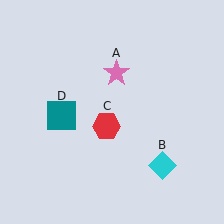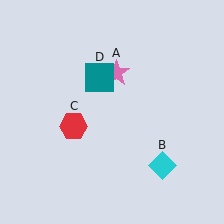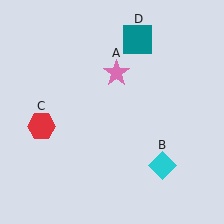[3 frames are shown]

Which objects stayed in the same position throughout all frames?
Pink star (object A) and cyan diamond (object B) remained stationary.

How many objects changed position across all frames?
2 objects changed position: red hexagon (object C), teal square (object D).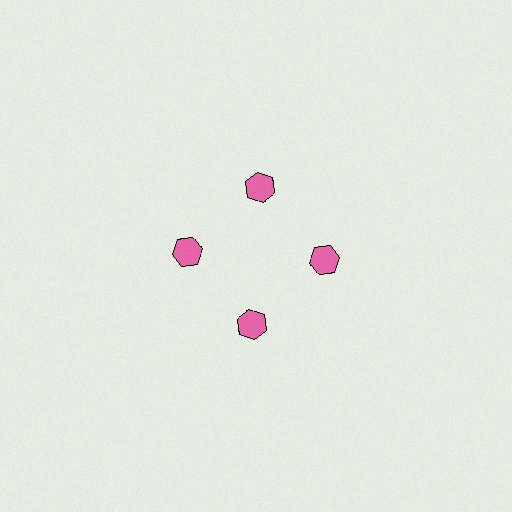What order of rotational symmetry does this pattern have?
This pattern has 4-fold rotational symmetry.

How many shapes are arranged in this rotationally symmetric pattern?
There are 4 shapes, arranged in 4 groups of 1.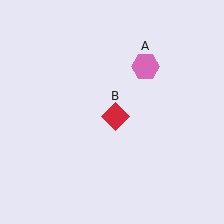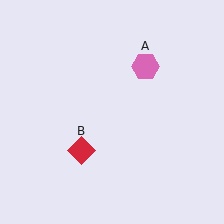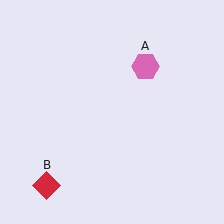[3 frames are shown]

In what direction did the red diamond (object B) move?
The red diamond (object B) moved down and to the left.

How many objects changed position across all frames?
1 object changed position: red diamond (object B).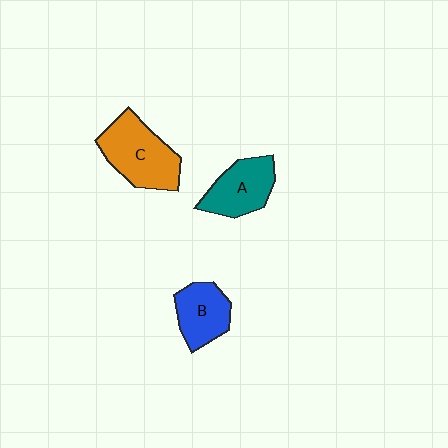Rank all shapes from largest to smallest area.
From largest to smallest: C (orange), A (teal), B (blue).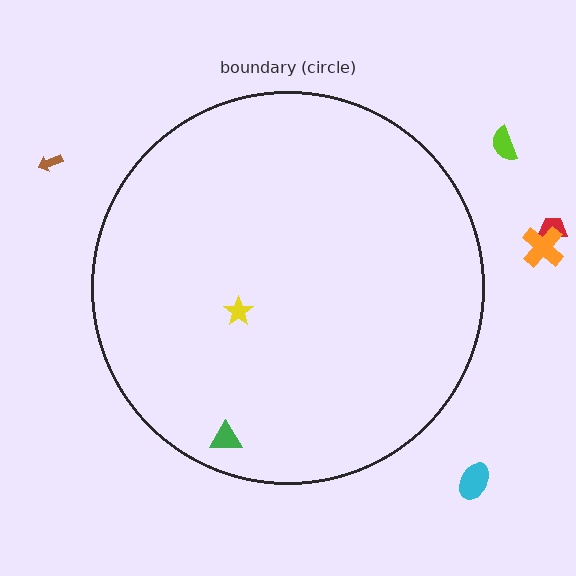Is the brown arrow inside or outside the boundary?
Outside.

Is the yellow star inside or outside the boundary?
Inside.